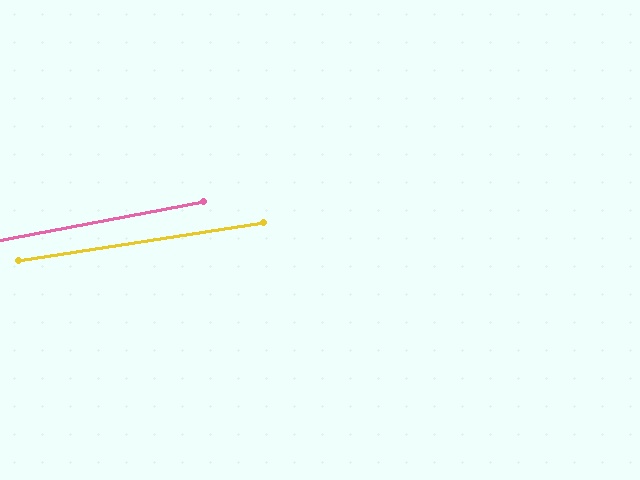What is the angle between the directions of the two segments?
Approximately 2 degrees.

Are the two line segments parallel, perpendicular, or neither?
Parallel — their directions differ by only 1.9°.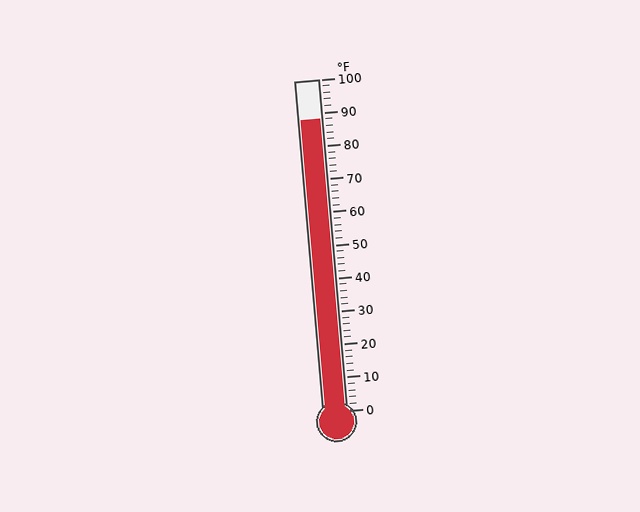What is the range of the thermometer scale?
The thermometer scale ranges from 0°F to 100°F.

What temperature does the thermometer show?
The thermometer shows approximately 88°F.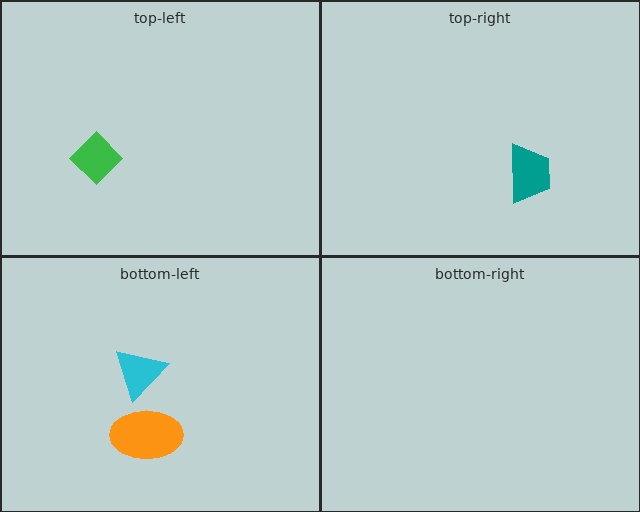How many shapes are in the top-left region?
1.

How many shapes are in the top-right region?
1.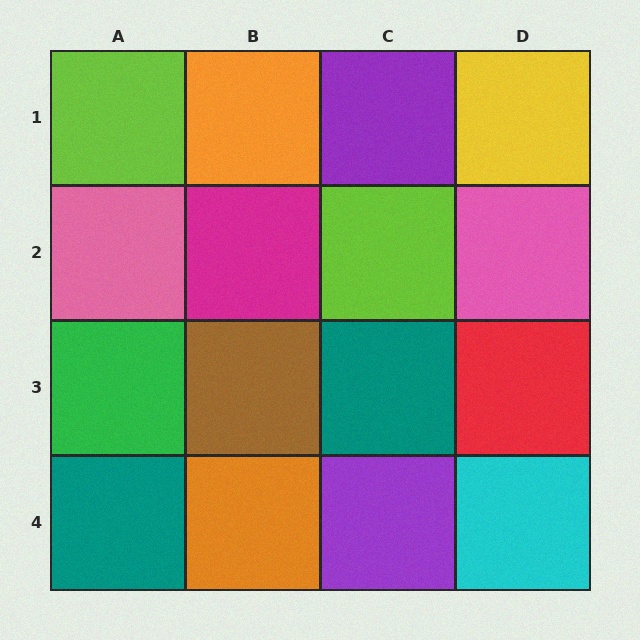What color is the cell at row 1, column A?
Lime.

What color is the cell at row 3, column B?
Brown.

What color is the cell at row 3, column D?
Red.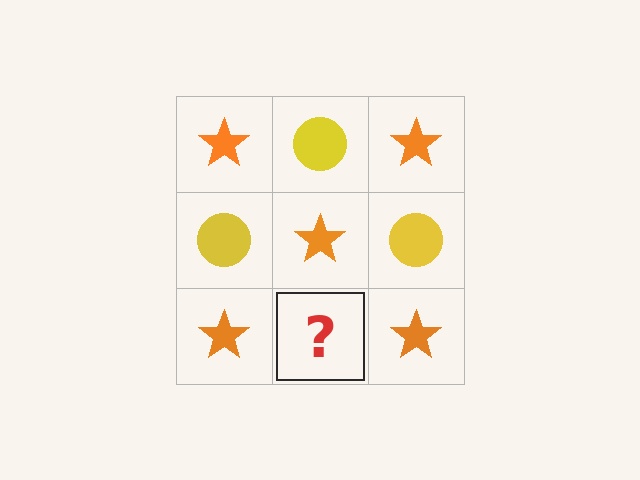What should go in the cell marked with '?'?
The missing cell should contain a yellow circle.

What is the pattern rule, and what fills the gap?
The rule is that it alternates orange star and yellow circle in a checkerboard pattern. The gap should be filled with a yellow circle.